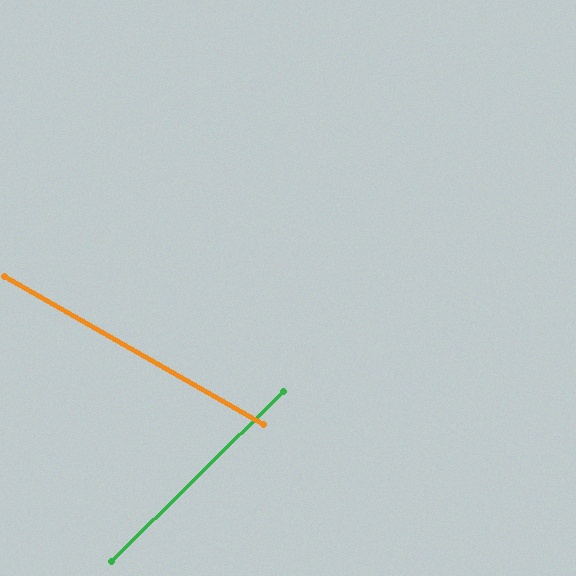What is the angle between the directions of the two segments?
Approximately 74 degrees.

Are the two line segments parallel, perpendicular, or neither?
Neither parallel nor perpendicular — they differ by about 74°.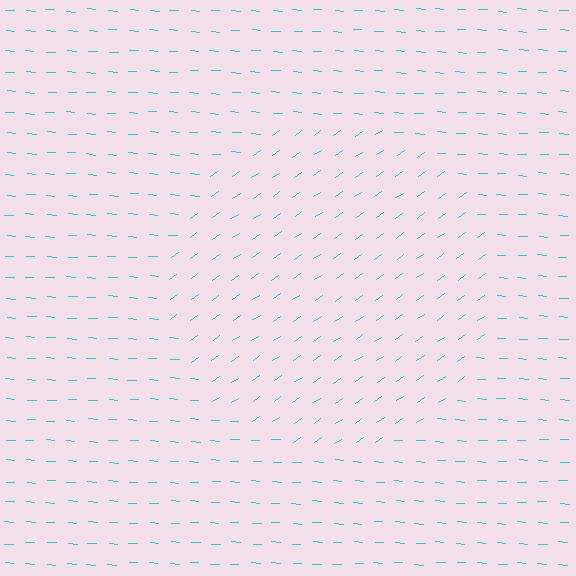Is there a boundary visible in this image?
Yes, there is a texture boundary formed by a change in line orientation.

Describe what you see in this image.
The image is filled with small cyan line segments. A circle region in the image has lines oriented differently from the surrounding lines, creating a visible texture boundary.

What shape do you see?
I see a circle.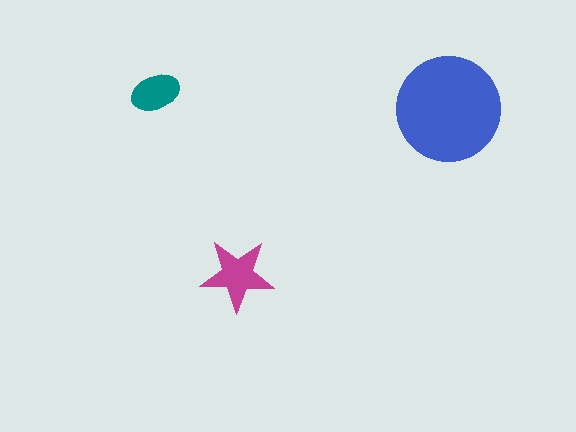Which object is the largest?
The blue circle.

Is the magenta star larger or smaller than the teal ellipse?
Larger.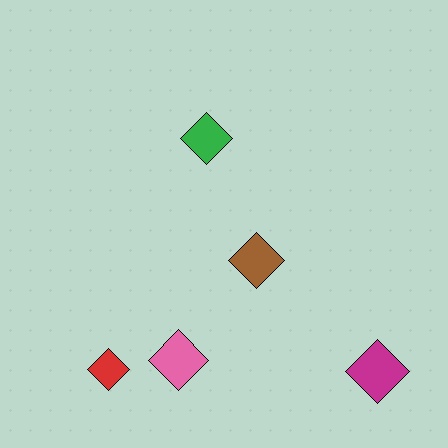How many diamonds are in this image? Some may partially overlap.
There are 5 diamonds.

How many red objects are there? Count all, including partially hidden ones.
There is 1 red object.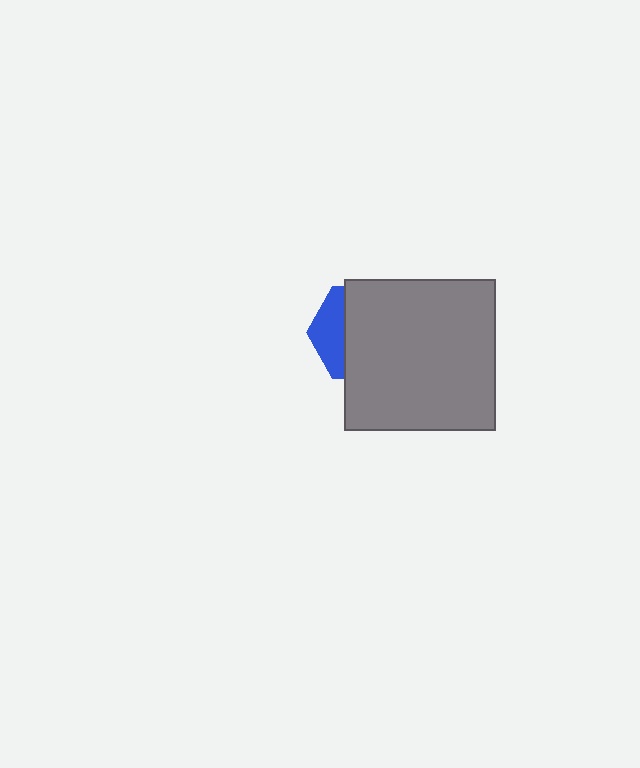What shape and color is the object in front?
The object in front is a gray square.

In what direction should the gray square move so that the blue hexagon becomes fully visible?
The gray square should move right. That is the shortest direction to clear the overlap and leave the blue hexagon fully visible.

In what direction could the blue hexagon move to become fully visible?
The blue hexagon could move left. That would shift it out from behind the gray square entirely.